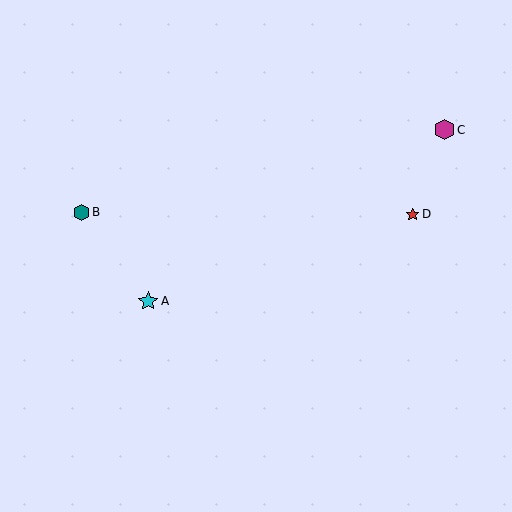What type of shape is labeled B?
Shape B is a teal hexagon.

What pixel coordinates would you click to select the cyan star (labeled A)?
Click at (148, 301) to select the cyan star A.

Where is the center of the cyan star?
The center of the cyan star is at (148, 301).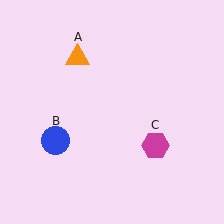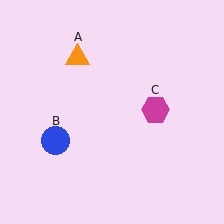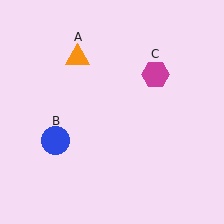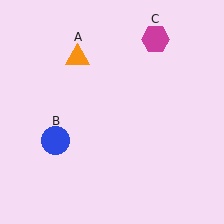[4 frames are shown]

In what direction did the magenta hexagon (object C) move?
The magenta hexagon (object C) moved up.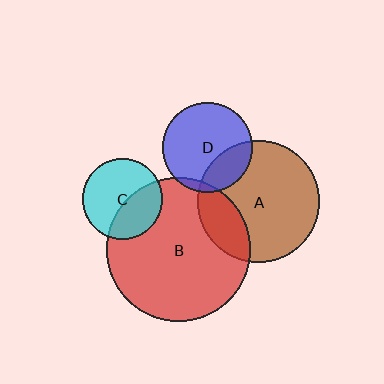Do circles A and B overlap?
Yes.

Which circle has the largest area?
Circle B (red).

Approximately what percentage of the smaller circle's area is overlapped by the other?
Approximately 20%.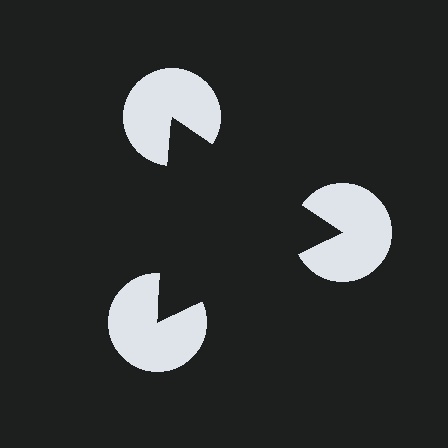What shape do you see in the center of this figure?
An illusory triangle — its edges are inferred from the aligned wedge cuts in the pac-man discs, not physically drawn.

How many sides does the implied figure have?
3 sides.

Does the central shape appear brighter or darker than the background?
It typically appears slightly darker than the background, even though no actual brightness change is drawn.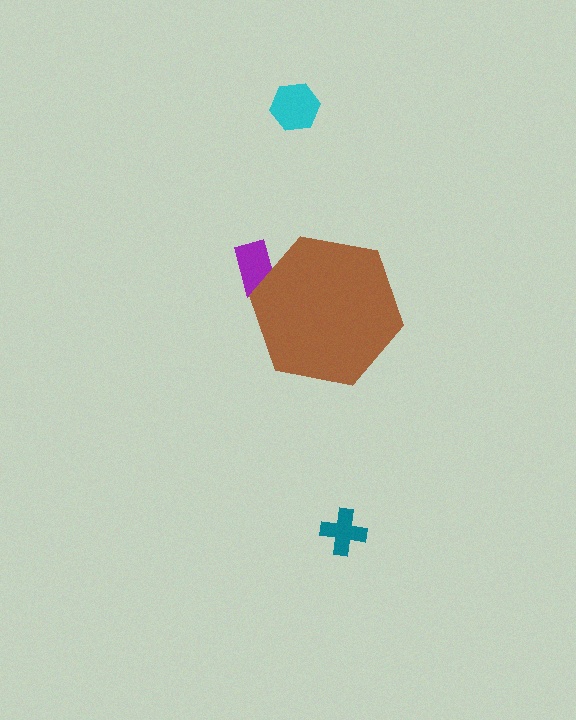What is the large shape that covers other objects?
A brown hexagon.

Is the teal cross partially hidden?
No, the teal cross is fully visible.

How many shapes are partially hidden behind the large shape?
1 shape is partially hidden.